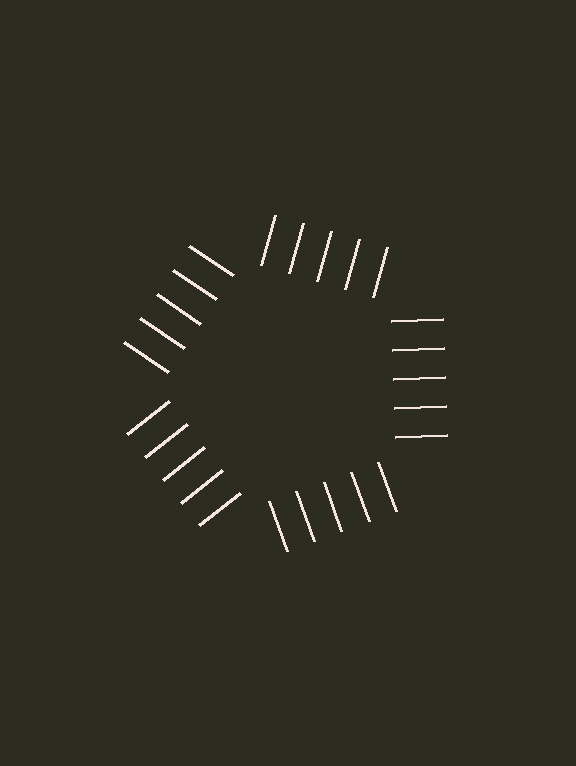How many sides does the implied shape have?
5 sides — the line-ends trace a pentagon.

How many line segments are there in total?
25 — 5 along each of the 5 edges.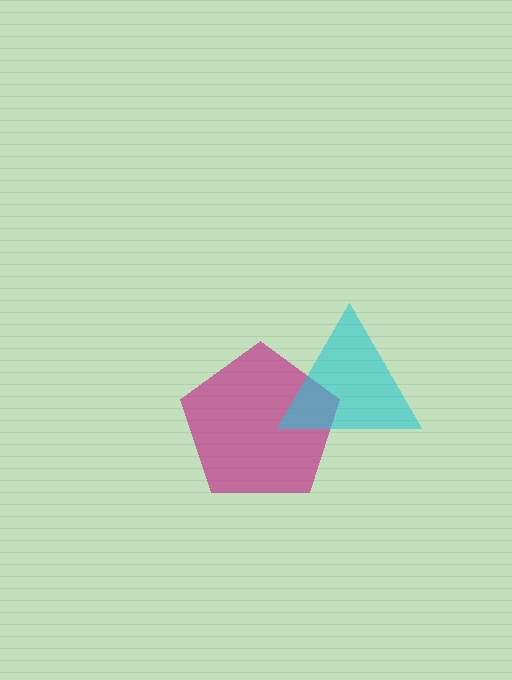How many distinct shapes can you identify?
There are 2 distinct shapes: a magenta pentagon, a cyan triangle.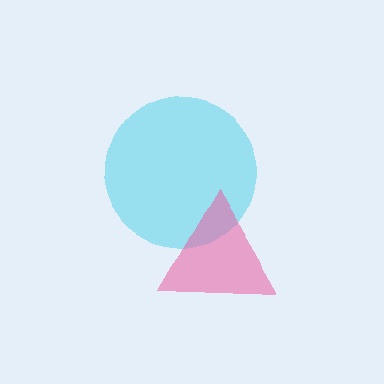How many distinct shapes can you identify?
There are 2 distinct shapes: a cyan circle, a pink triangle.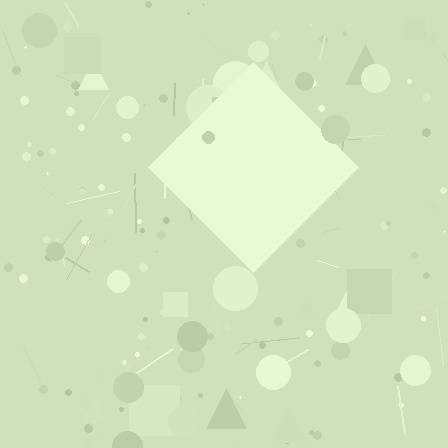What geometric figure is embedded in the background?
A diamond is embedded in the background.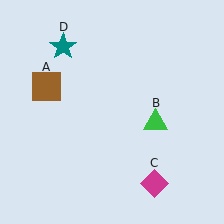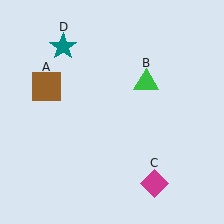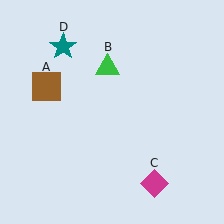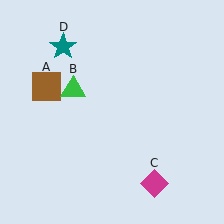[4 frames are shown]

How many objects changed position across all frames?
1 object changed position: green triangle (object B).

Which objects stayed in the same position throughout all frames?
Brown square (object A) and magenta diamond (object C) and teal star (object D) remained stationary.